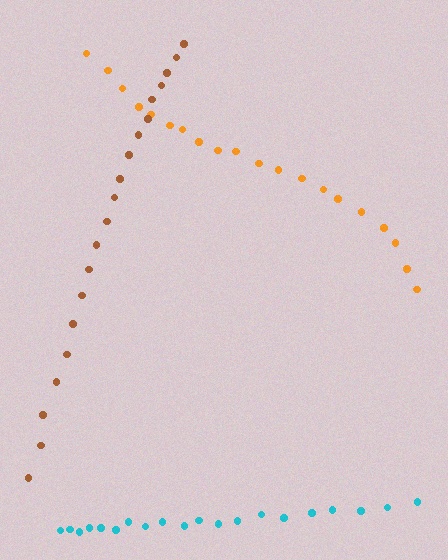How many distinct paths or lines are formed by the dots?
There are 3 distinct paths.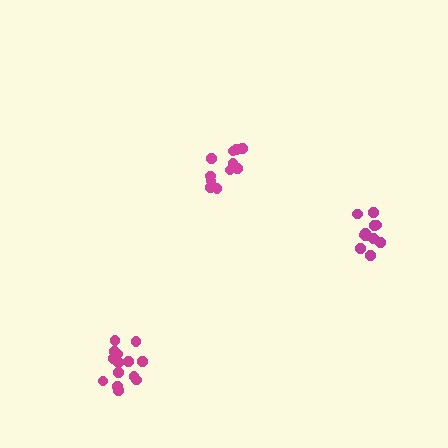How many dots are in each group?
Group 1: 12 dots, Group 2: 11 dots, Group 3: 14 dots (37 total).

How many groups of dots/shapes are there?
There are 3 groups.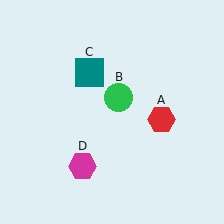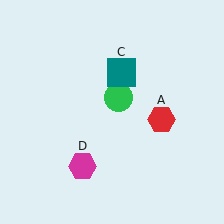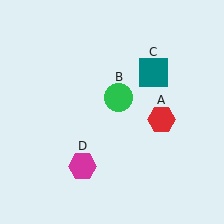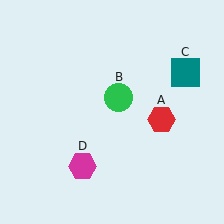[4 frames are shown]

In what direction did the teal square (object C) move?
The teal square (object C) moved right.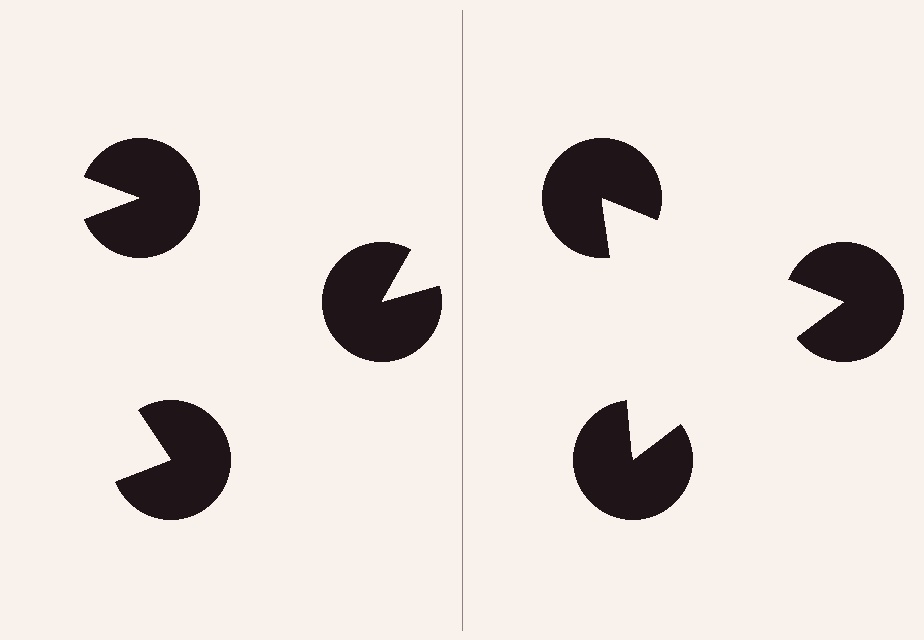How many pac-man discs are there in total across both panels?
6 — 3 on each side.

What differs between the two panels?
The pac-man discs are positioned identically on both sides; only the wedge orientations differ. On the right they align to a triangle; on the left they are misaligned.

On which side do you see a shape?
An illusory triangle appears on the right side. On the left side the wedge cuts are rotated, so no coherent shape forms.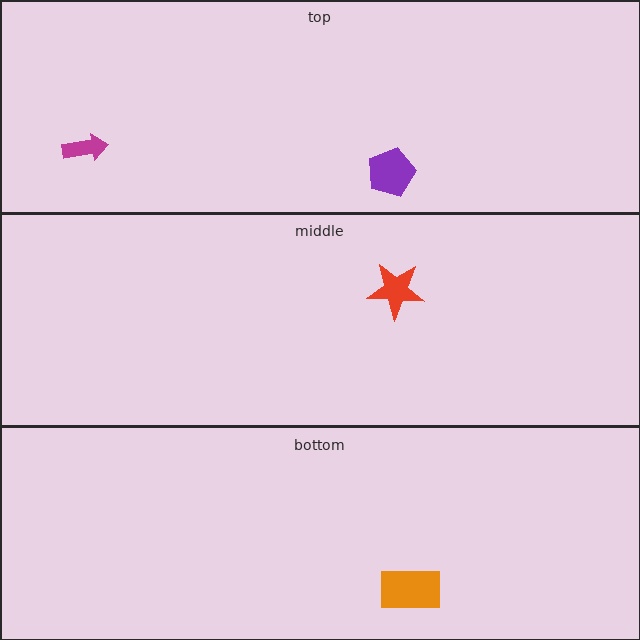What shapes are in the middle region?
The red star.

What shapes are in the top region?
The magenta arrow, the purple pentagon.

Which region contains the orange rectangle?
The bottom region.